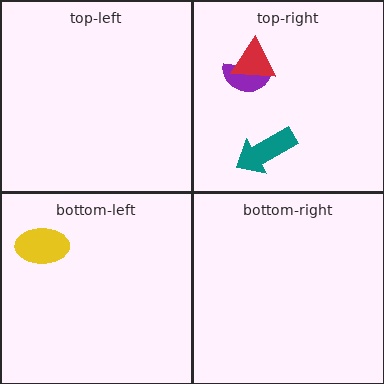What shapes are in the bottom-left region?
The yellow ellipse.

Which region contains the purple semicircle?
The top-right region.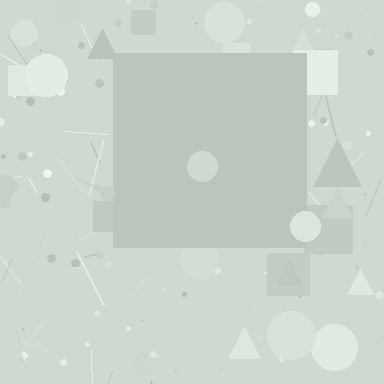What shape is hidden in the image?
A square is hidden in the image.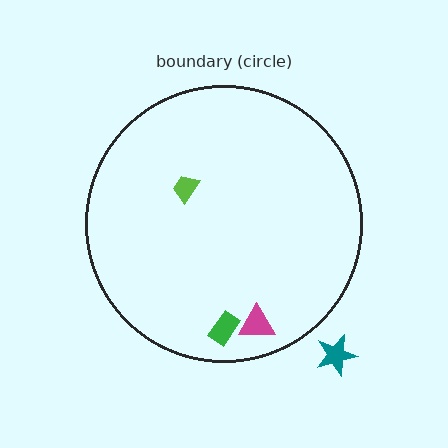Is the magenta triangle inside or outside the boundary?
Inside.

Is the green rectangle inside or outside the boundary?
Inside.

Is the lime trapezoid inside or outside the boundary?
Inside.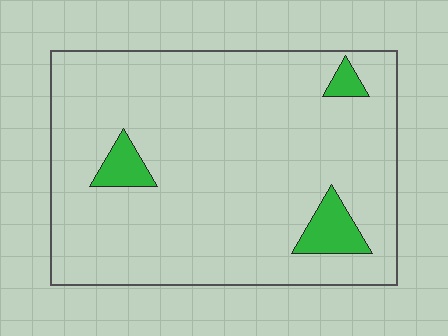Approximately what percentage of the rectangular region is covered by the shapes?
Approximately 5%.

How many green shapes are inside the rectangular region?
3.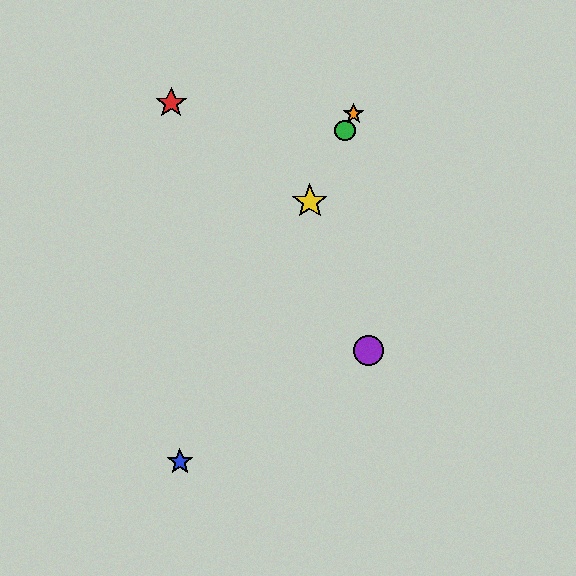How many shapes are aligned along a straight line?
4 shapes (the blue star, the green circle, the yellow star, the orange star) are aligned along a straight line.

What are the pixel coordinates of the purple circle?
The purple circle is at (368, 351).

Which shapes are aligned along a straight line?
The blue star, the green circle, the yellow star, the orange star are aligned along a straight line.